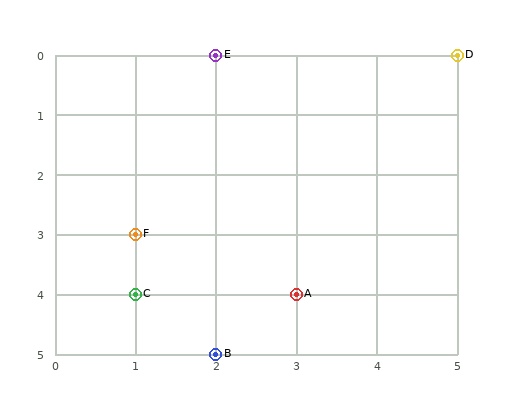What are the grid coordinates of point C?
Point C is at grid coordinates (1, 4).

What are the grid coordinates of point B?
Point B is at grid coordinates (2, 5).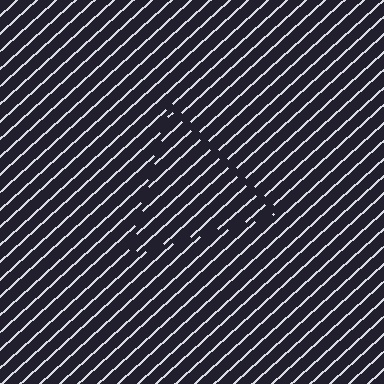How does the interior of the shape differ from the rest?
The interior of the shape contains the same grating, shifted by half a period — the contour is defined by the phase discontinuity where line-ends from the inner and outer gratings abut.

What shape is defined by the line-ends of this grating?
An illusory triangle. The interior of the shape contains the same grating, shifted by half a period — the contour is defined by the phase discontinuity where line-ends from the inner and outer gratings abut.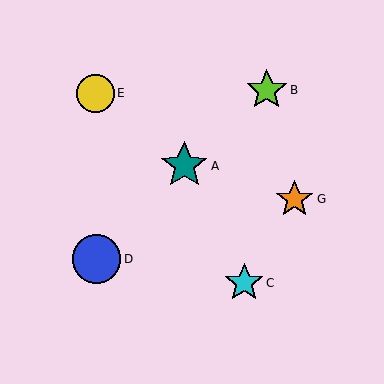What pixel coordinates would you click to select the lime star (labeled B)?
Click at (267, 90) to select the lime star B.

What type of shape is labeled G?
Shape G is an orange star.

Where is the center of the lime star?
The center of the lime star is at (267, 90).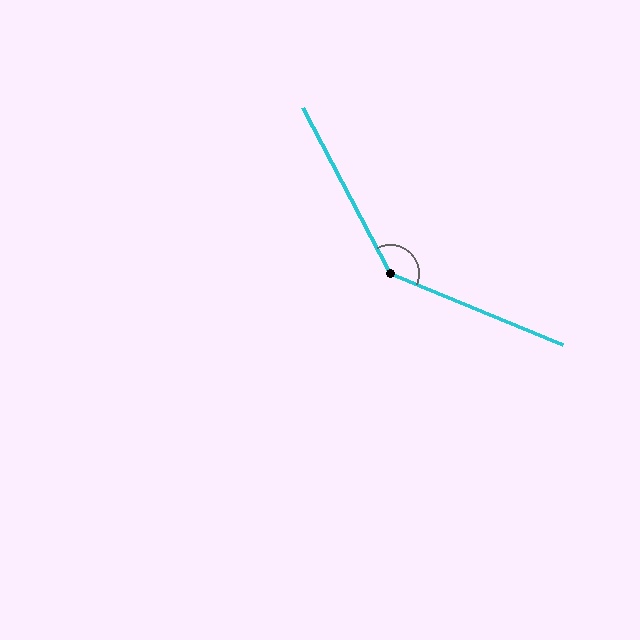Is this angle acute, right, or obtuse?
It is obtuse.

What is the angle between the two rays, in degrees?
Approximately 140 degrees.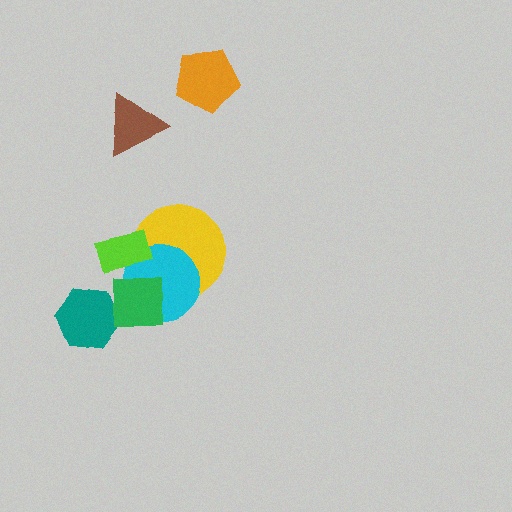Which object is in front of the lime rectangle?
The green square is in front of the lime rectangle.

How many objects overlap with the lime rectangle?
3 objects overlap with the lime rectangle.